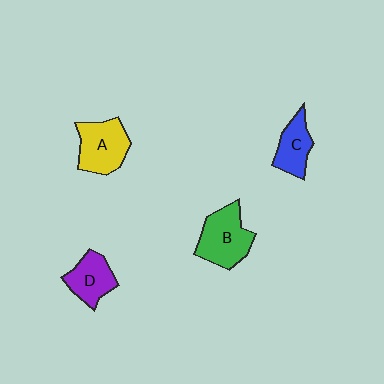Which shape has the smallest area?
Shape C (blue).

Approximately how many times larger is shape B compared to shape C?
Approximately 1.5 times.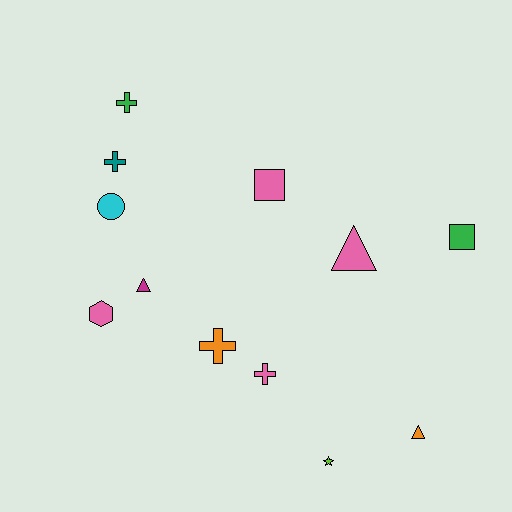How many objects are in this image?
There are 12 objects.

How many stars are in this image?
There is 1 star.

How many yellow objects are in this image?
There are no yellow objects.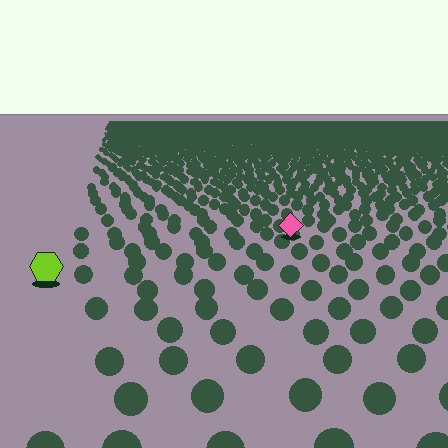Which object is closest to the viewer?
The lime hexagon is closest. The texture marks near it are larger and more spread out.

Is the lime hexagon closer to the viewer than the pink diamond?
Yes. The lime hexagon is closer — you can tell from the texture gradient: the ground texture is coarser near it.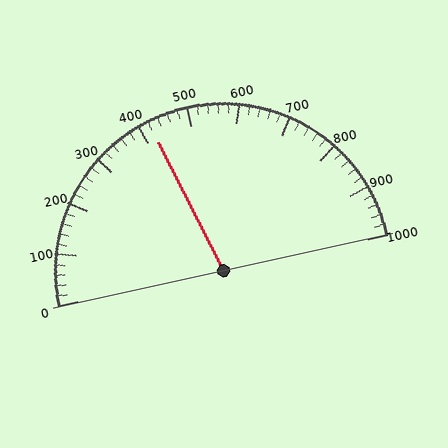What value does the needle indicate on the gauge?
The needle indicates approximately 420.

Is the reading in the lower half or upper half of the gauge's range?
The reading is in the lower half of the range (0 to 1000).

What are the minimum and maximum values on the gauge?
The gauge ranges from 0 to 1000.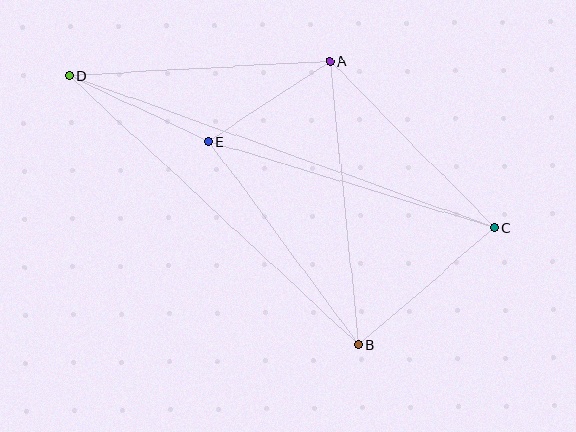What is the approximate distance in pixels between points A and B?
The distance between A and B is approximately 285 pixels.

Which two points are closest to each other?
Points A and E are closest to each other.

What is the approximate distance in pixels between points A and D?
The distance between A and D is approximately 261 pixels.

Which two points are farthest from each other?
Points C and D are farthest from each other.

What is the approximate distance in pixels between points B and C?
The distance between B and C is approximately 179 pixels.